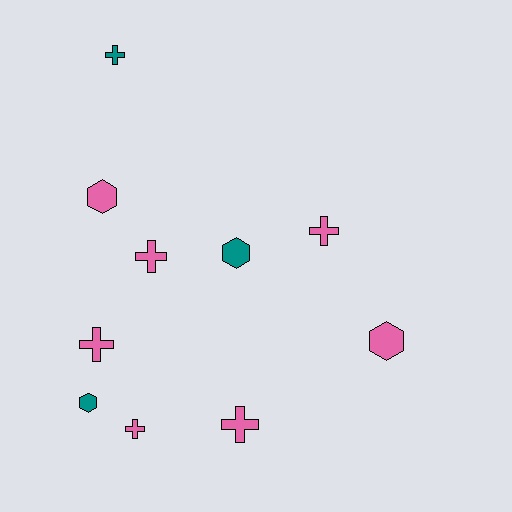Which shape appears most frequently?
Cross, with 6 objects.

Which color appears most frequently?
Pink, with 7 objects.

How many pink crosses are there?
There are 5 pink crosses.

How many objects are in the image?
There are 10 objects.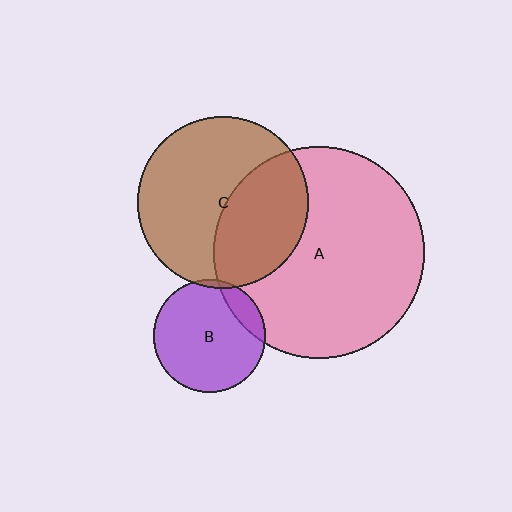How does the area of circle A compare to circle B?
Approximately 3.5 times.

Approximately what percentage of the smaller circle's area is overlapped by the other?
Approximately 5%.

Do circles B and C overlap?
Yes.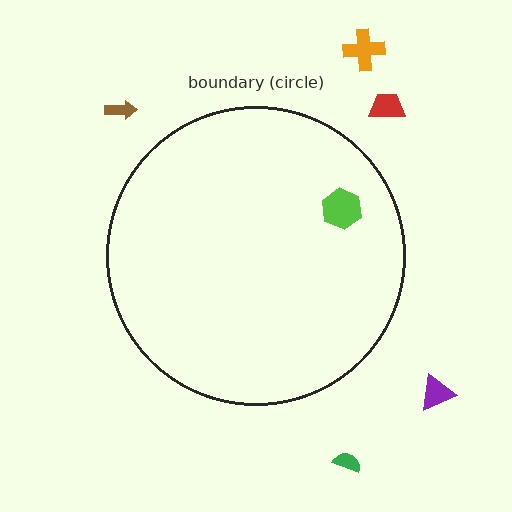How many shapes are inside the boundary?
1 inside, 5 outside.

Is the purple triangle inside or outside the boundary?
Outside.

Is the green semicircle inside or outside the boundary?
Outside.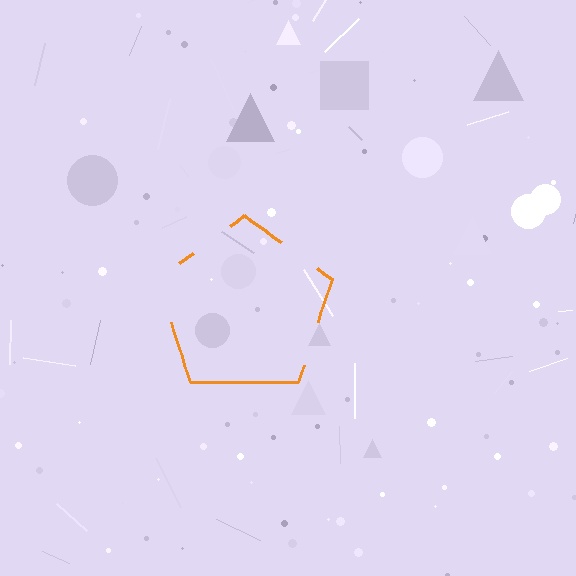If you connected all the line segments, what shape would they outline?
They would outline a pentagon.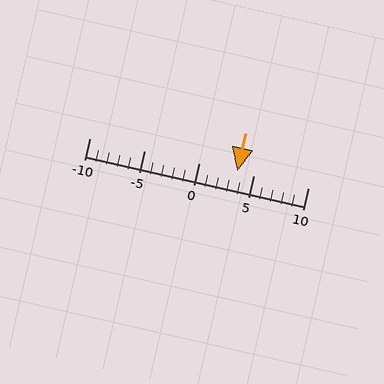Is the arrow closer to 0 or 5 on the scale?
The arrow is closer to 5.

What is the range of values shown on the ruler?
The ruler shows values from -10 to 10.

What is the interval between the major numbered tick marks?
The major tick marks are spaced 5 units apart.